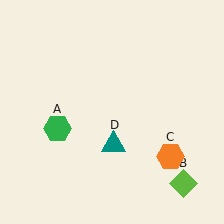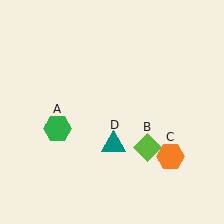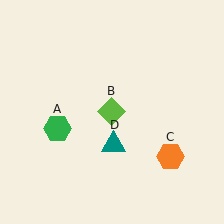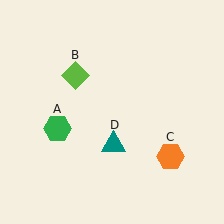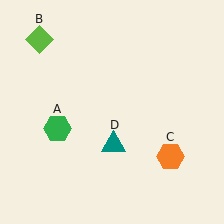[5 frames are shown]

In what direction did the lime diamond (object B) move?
The lime diamond (object B) moved up and to the left.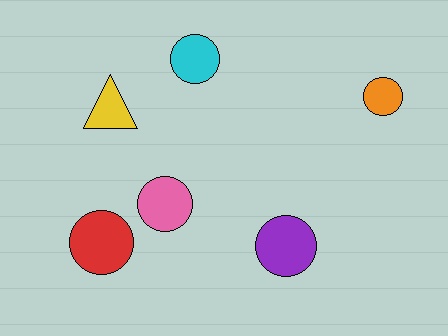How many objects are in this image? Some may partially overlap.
There are 6 objects.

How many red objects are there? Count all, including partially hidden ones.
There is 1 red object.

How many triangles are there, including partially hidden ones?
There is 1 triangle.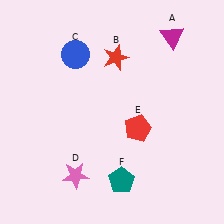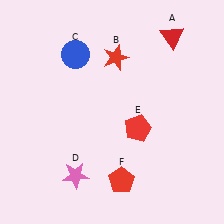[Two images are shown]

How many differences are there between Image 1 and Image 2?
There are 2 differences between the two images.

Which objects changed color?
A changed from magenta to red. F changed from teal to red.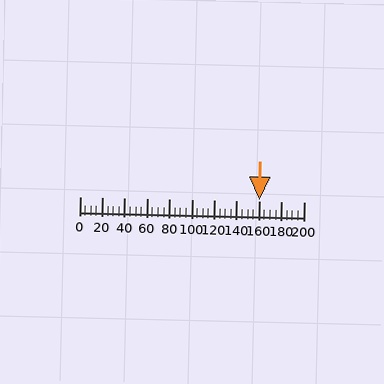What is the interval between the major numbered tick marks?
The major tick marks are spaced 20 units apart.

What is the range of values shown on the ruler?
The ruler shows values from 0 to 200.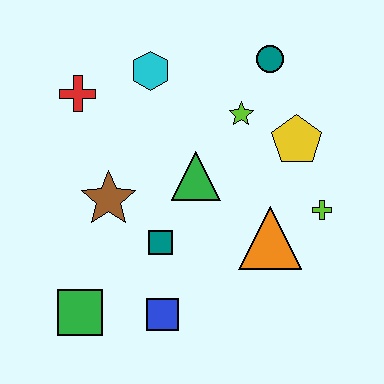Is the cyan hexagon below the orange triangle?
No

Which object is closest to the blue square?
The teal square is closest to the blue square.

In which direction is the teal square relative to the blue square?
The teal square is above the blue square.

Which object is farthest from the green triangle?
The green square is farthest from the green triangle.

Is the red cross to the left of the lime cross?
Yes